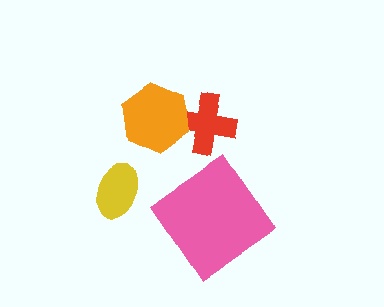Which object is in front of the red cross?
The orange hexagon is in front of the red cross.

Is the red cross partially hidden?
Yes, it is partially covered by another shape.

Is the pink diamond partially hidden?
No, no other shape covers it.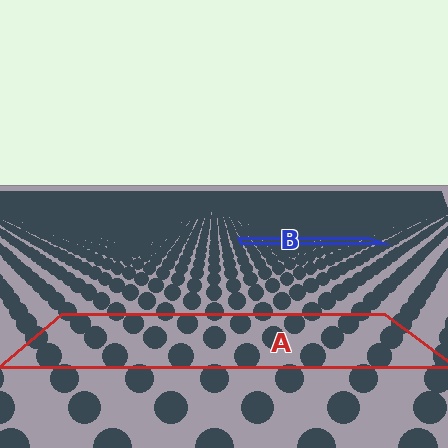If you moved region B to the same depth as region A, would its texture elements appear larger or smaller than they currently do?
They would appear larger. At a closer depth, the same texture elements are projected at a bigger on-screen size.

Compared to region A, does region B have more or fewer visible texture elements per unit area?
Region B has more texture elements per unit area — they are packed more densely because it is farther away.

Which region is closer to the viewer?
Region A is closer. The texture elements there are larger and more spread out.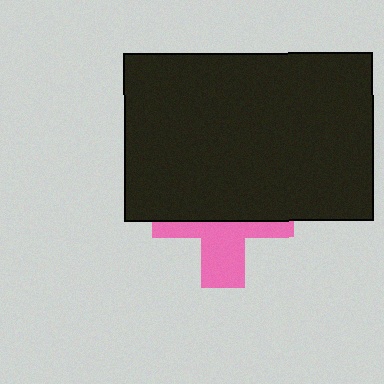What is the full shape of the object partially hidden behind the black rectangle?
The partially hidden object is a pink cross.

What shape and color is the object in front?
The object in front is a black rectangle.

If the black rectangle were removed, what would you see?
You would see the complete pink cross.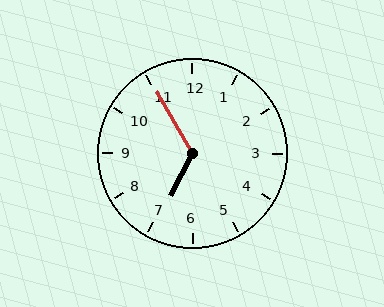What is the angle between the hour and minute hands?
Approximately 122 degrees.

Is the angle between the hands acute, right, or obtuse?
It is obtuse.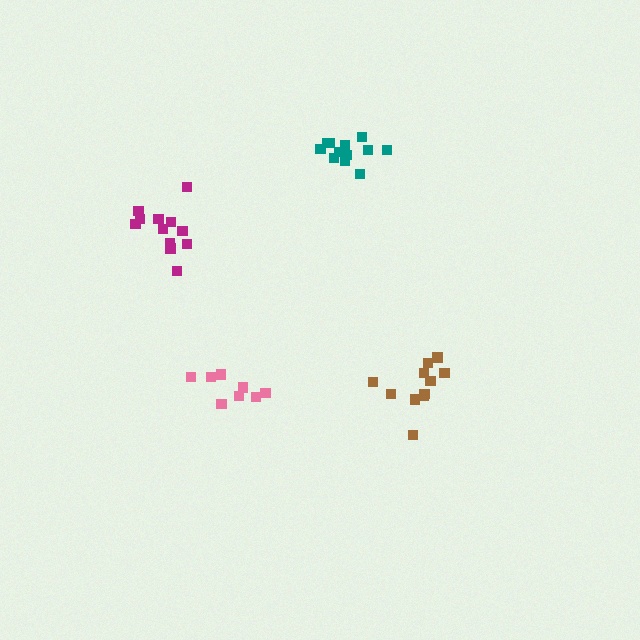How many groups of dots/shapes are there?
There are 4 groups.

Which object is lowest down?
The pink cluster is bottommost.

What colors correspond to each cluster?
The clusters are colored: magenta, teal, brown, pink.